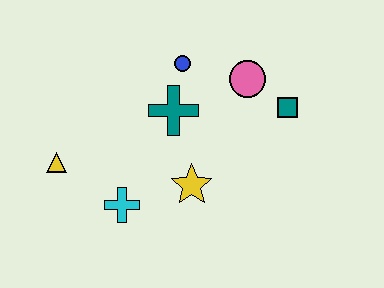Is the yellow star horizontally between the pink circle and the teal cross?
Yes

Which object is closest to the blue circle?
The teal cross is closest to the blue circle.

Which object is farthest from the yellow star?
The yellow triangle is farthest from the yellow star.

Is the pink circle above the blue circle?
No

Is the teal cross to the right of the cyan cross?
Yes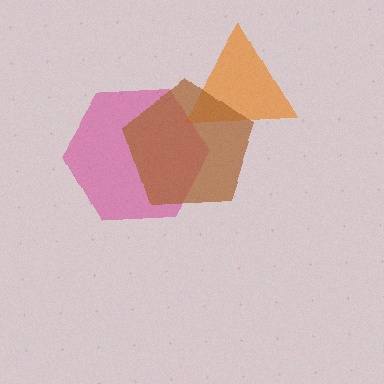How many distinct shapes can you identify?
There are 3 distinct shapes: an orange triangle, a magenta hexagon, a brown pentagon.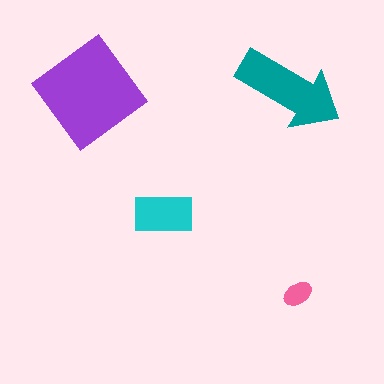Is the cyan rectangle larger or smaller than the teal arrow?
Smaller.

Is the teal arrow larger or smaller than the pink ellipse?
Larger.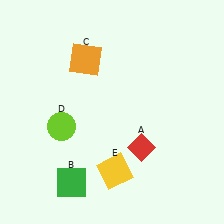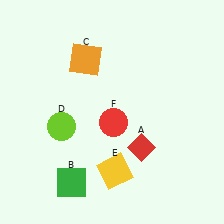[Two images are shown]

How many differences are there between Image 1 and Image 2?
There is 1 difference between the two images.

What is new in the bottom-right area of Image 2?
A red circle (F) was added in the bottom-right area of Image 2.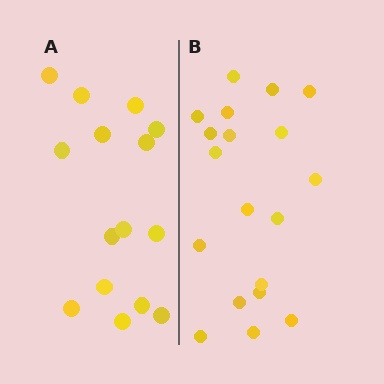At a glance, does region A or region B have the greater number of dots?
Region B (the right region) has more dots.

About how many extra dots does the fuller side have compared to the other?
Region B has about 4 more dots than region A.